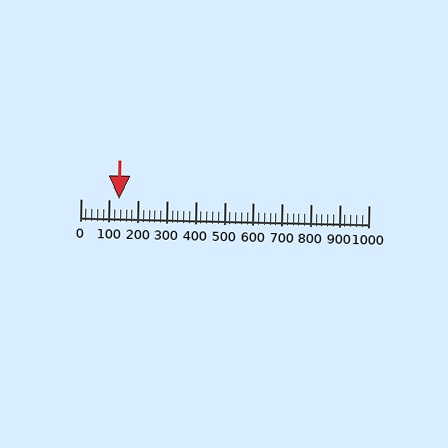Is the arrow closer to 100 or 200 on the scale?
The arrow is closer to 100.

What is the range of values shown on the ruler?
The ruler shows values from 0 to 1000.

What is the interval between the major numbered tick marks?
The major tick marks are spaced 100 units apart.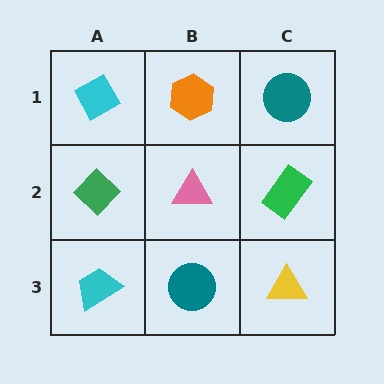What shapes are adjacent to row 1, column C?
A green rectangle (row 2, column C), an orange hexagon (row 1, column B).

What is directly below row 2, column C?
A yellow triangle.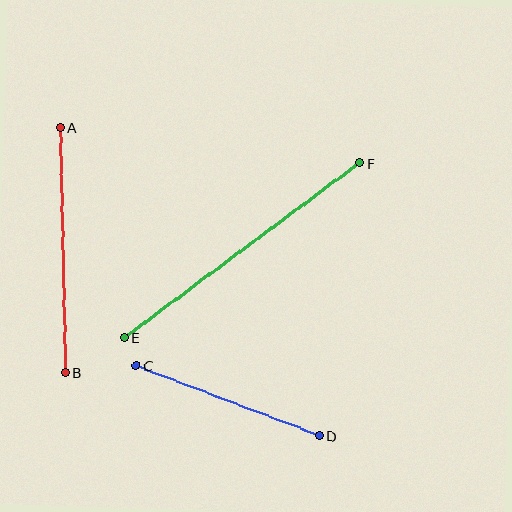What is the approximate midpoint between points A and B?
The midpoint is at approximately (63, 250) pixels.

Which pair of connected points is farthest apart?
Points E and F are farthest apart.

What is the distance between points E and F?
The distance is approximately 293 pixels.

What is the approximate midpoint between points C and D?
The midpoint is at approximately (228, 401) pixels.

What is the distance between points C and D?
The distance is approximately 196 pixels.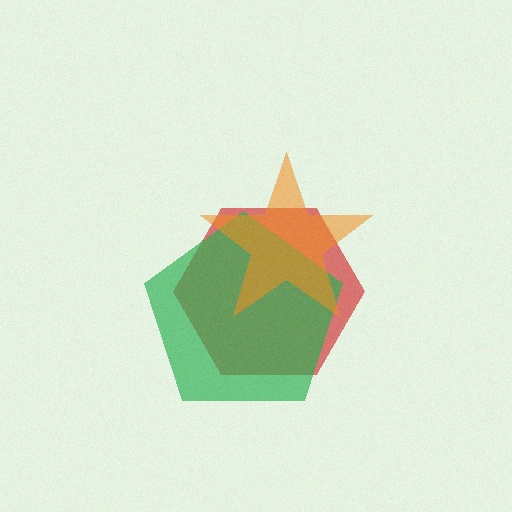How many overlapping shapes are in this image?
There are 3 overlapping shapes in the image.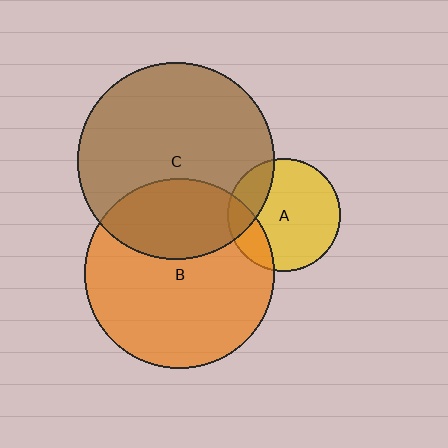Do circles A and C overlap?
Yes.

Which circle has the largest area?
Circle C (brown).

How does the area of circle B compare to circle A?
Approximately 2.8 times.